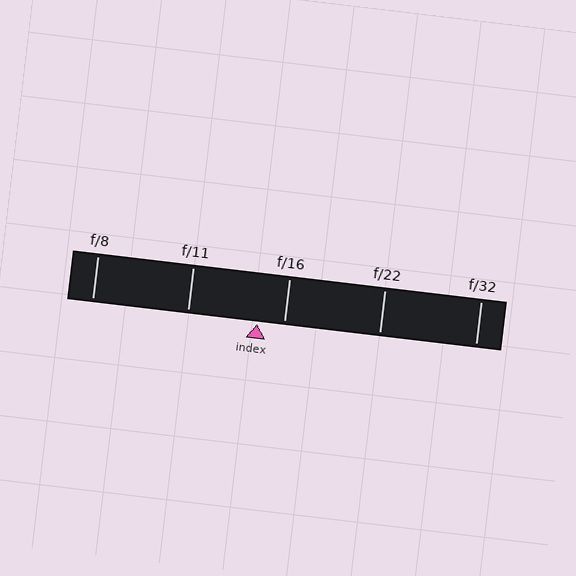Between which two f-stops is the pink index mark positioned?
The index mark is between f/11 and f/16.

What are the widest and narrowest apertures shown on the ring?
The widest aperture shown is f/8 and the narrowest is f/32.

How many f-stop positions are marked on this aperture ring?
There are 5 f-stop positions marked.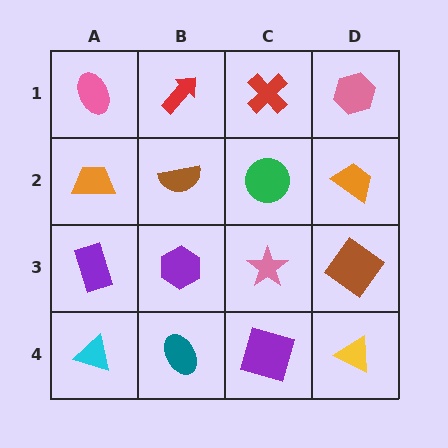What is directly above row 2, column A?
A pink ellipse.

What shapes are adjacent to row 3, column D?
An orange trapezoid (row 2, column D), a yellow triangle (row 4, column D), a pink star (row 3, column C).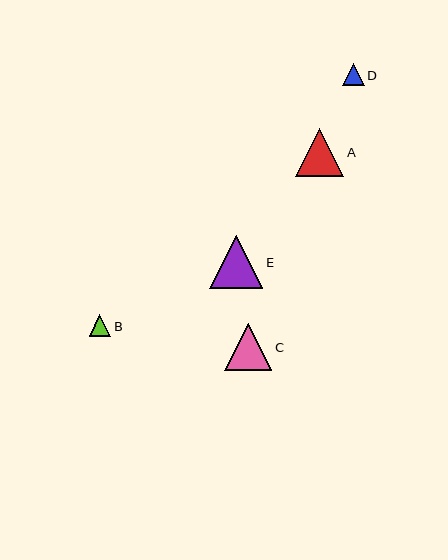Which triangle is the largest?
Triangle E is the largest with a size of approximately 53 pixels.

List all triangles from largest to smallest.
From largest to smallest: E, A, C, D, B.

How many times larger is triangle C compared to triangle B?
Triangle C is approximately 2.1 times the size of triangle B.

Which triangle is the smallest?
Triangle B is the smallest with a size of approximately 22 pixels.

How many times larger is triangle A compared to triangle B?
Triangle A is approximately 2.2 times the size of triangle B.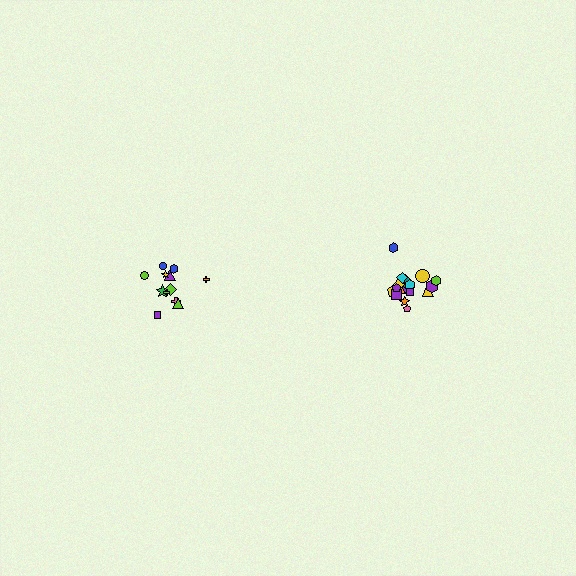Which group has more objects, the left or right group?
The right group.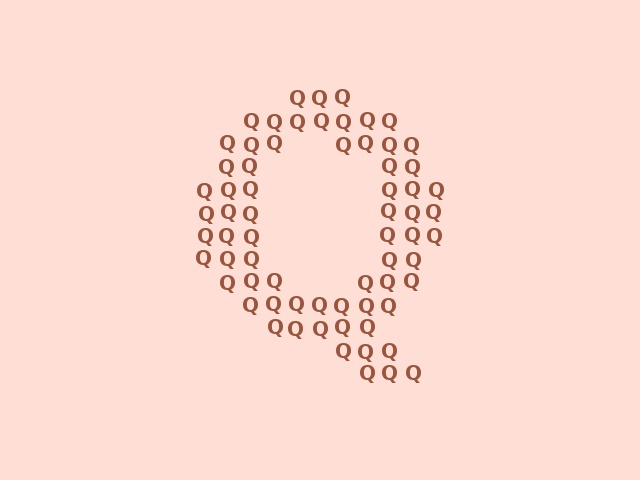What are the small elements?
The small elements are letter Q's.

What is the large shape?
The large shape is the letter Q.